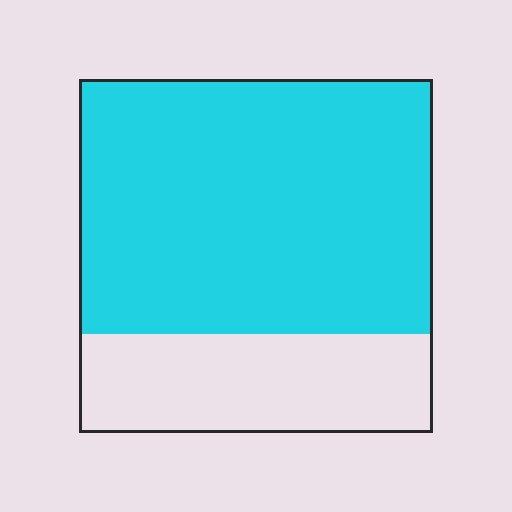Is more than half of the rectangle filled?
Yes.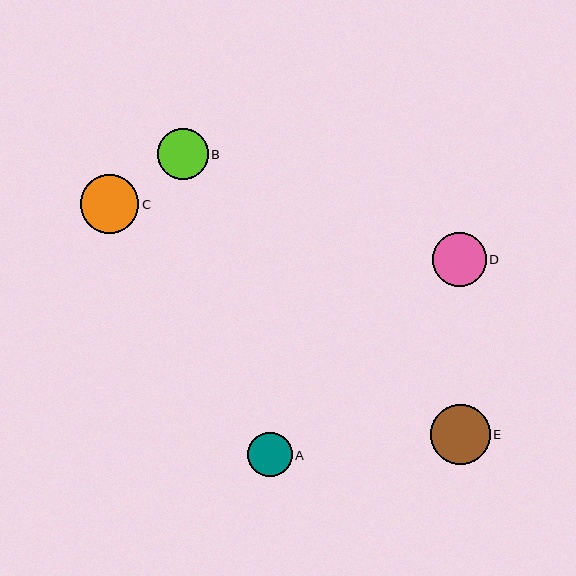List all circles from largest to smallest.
From largest to smallest: E, C, D, B, A.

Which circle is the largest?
Circle E is the largest with a size of approximately 60 pixels.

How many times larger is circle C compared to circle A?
Circle C is approximately 1.3 times the size of circle A.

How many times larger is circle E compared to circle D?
Circle E is approximately 1.1 times the size of circle D.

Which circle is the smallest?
Circle A is the smallest with a size of approximately 45 pixels.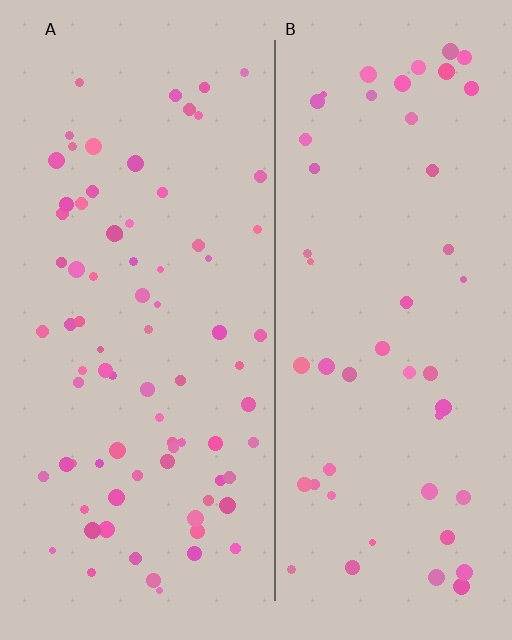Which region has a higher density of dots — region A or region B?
A (the left).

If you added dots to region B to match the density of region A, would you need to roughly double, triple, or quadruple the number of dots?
Approximately double.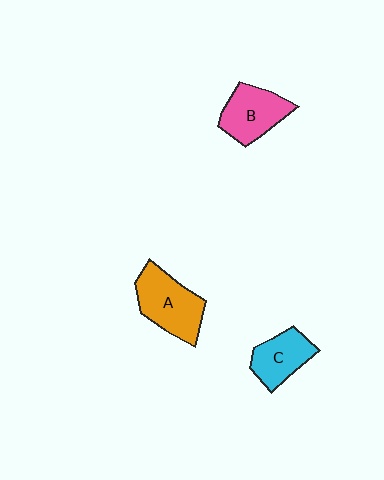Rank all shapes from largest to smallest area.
From largest to smallest: A (orange), B (pink), C (cyan).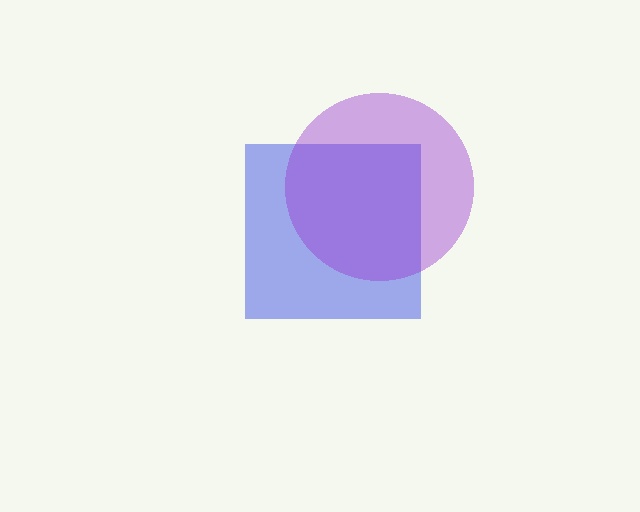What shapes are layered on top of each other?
The layered shapes are: a blue square, a purple circle.